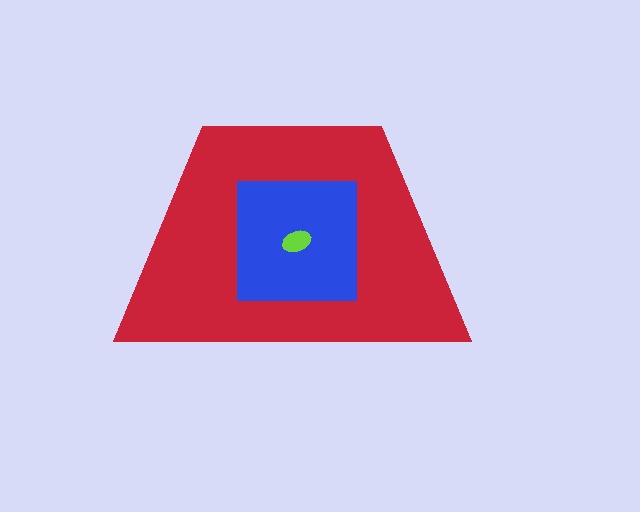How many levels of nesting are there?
3.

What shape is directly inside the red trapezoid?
The blue square.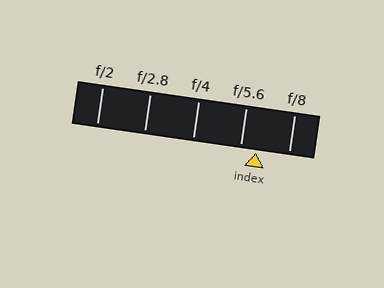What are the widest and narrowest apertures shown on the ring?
The widest aperture shown is f/2 and the narrowest is f/8.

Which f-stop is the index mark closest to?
The index mark is closest to f/5.6.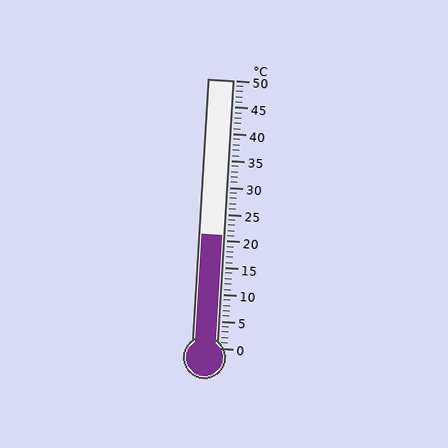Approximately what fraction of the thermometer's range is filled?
The thermometer is filled to approximately 40% of its range.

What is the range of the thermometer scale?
The thermometer scale ranges from 0°C to 50°C.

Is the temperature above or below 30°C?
The temperature is below 30°C.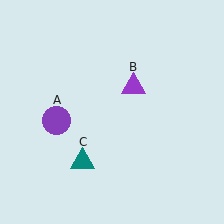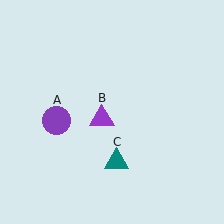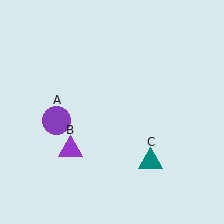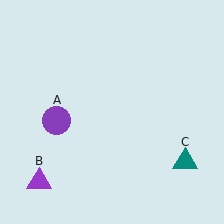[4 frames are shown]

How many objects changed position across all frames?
2 objects changed position: purple triangle (object B), teal triangle (object C).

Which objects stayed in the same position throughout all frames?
Purple circle (object A) remained stationary.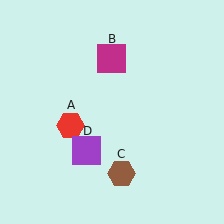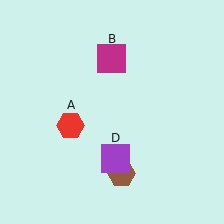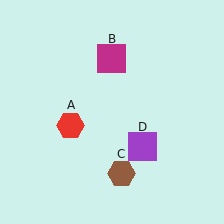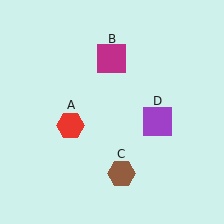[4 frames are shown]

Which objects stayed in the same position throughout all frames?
Red hexagon (object A) and magenta square (object B) and brown hexagon (object C) remained stationary.